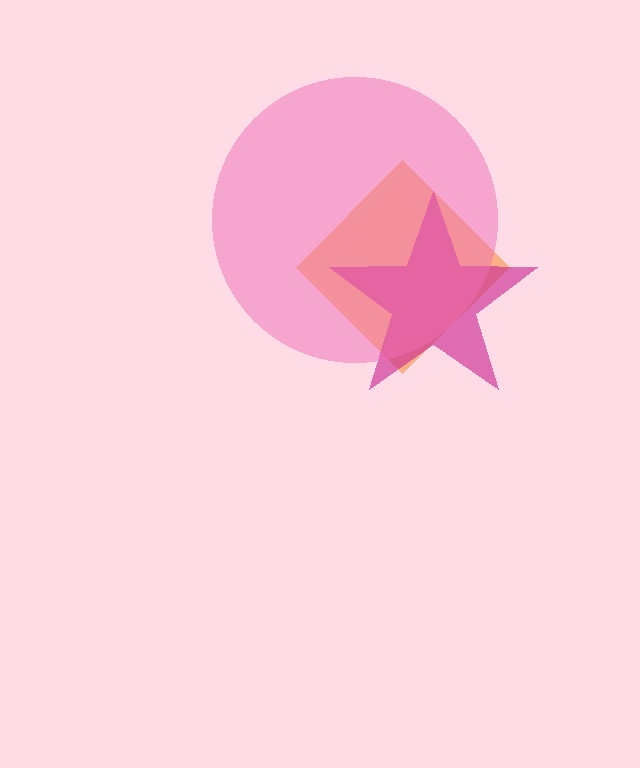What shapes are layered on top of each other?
The layered shapes are: an orange diamond, a magenta star, a pink circle.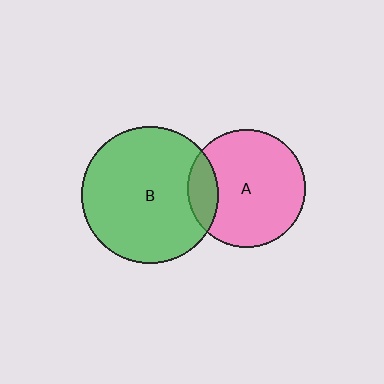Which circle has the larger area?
Circle B (green).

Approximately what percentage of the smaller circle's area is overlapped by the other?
Approximately 15%.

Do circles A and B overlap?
Yes.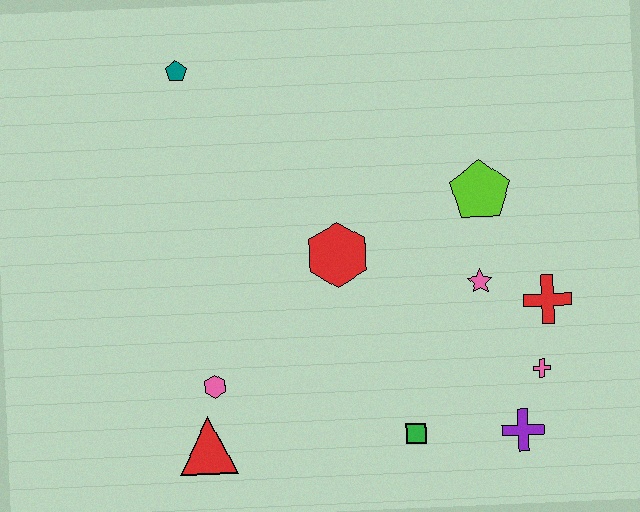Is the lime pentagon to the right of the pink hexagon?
Yes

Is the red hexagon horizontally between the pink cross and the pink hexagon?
Yes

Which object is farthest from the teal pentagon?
The purple cross is farthest from the teal pentagon.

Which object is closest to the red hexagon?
The pink star is closest to the red hexagon.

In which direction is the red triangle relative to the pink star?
The red triangle is to the left of the pink star.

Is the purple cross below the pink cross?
Yes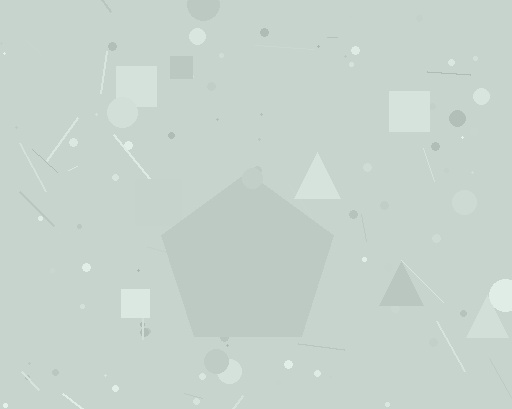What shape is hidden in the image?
A pentagon is hidden in the image.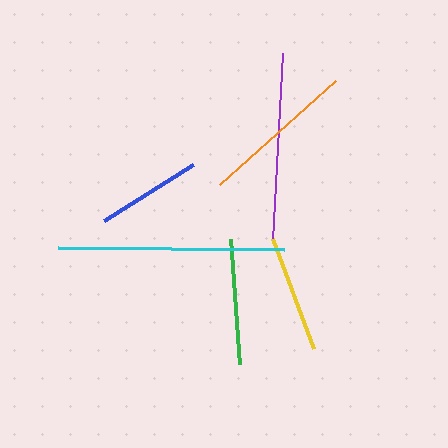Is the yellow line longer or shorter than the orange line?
The orange line is longer than the yellow line.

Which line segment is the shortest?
The blue line is the shortest at approximately 105 pixels.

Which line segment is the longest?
The cyan line is the longest at approximately 225 pixels.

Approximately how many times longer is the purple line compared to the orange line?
The purple line is approximately 1.2 times the length of the orange line.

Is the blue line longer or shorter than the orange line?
The orange line is longer than the blue line.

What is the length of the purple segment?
The purple segment is approximately 187 pixels long.